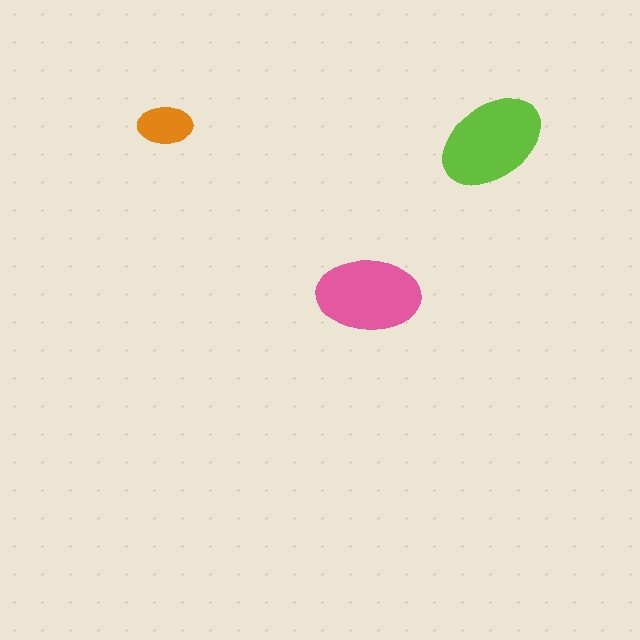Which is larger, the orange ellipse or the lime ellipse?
The lime one.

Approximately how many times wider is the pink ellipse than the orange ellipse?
About 2 times wider.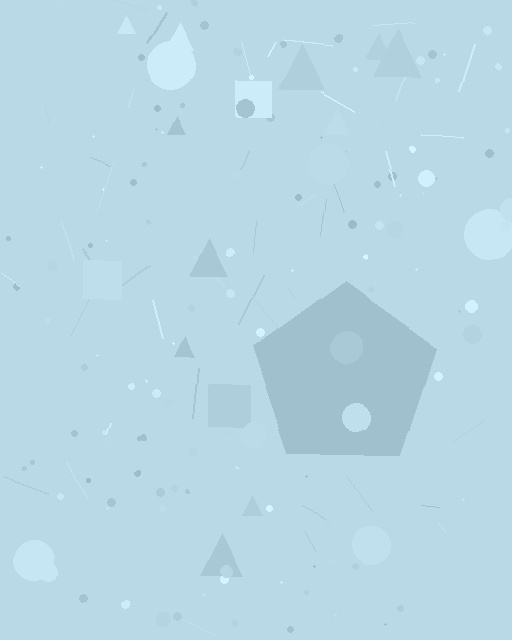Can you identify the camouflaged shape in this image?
The camouflaged shape is a pentagon.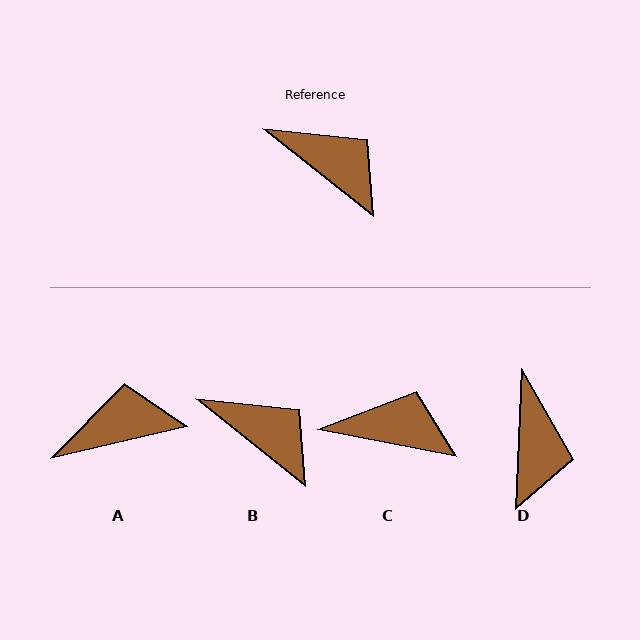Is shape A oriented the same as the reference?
No, it is off by about 52 degrees.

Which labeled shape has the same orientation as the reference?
B.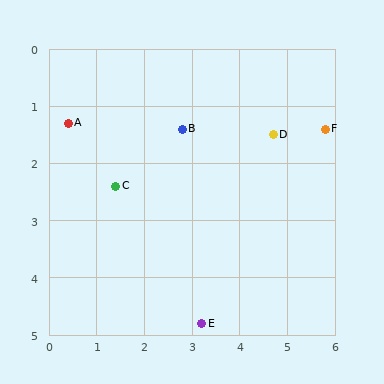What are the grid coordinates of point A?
Point A is at approximately (0.4, 1.3).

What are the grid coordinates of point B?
Point B is at approximately (2.8, 1.4).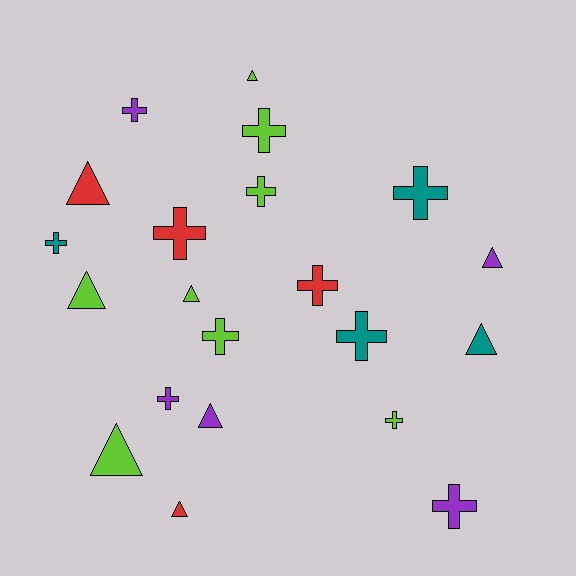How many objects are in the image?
There are 21 objects.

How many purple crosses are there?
There are 3 purple crosses.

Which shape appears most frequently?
Cross, with 12 objects.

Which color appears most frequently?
Lime, with 8 objects.